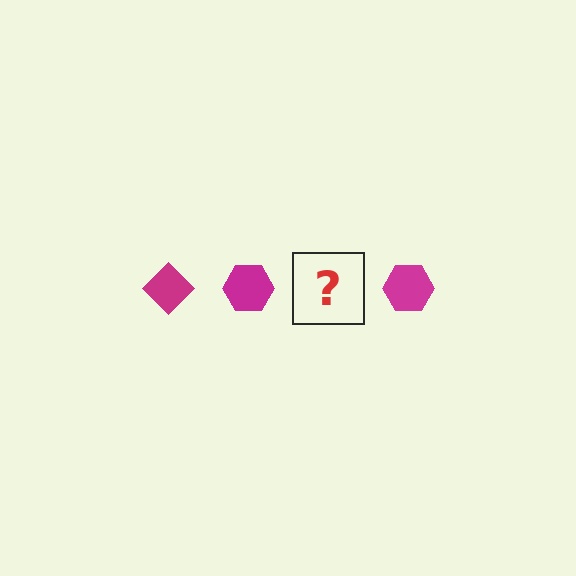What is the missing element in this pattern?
The missing element is a magenta diamond.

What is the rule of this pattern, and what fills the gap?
The rule is that the pattern cycles through diamond, hexagon shapes in magenta. The gap should be filled with a magenta diamond.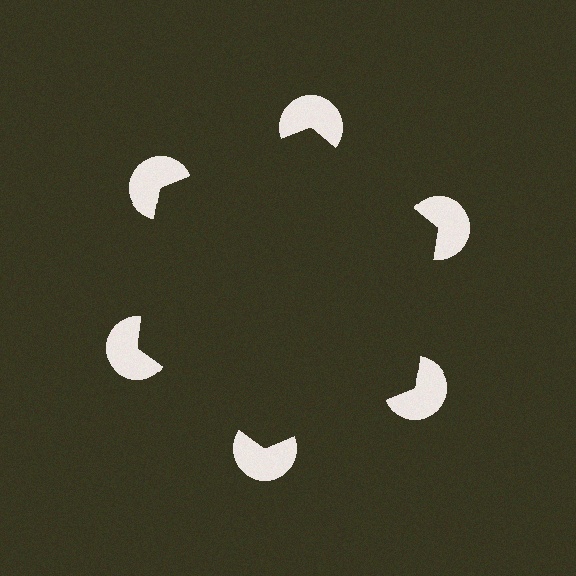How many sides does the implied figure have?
6 sides.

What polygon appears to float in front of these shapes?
An illusory hexagon — its edges are inferred from the aligned wedge cuts in the pac-man discs, not physically drawn.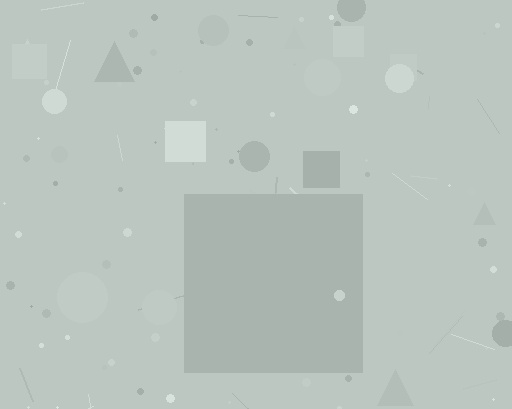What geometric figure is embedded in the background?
A square is embedded in the background.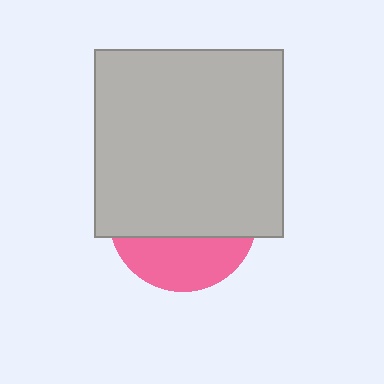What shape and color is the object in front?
The object in front is a light gray square.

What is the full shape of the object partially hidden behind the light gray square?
The partially hidden object is a pink circle.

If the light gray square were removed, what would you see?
You would see the complete pink circle.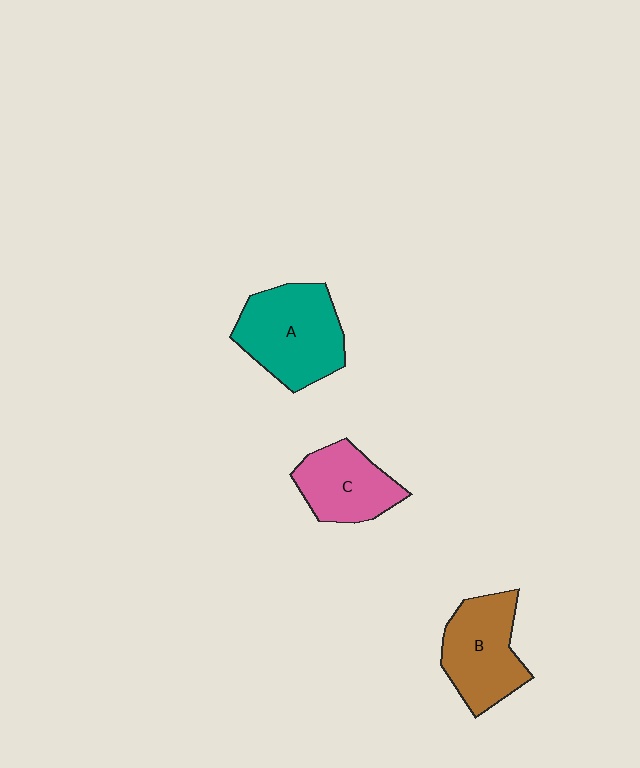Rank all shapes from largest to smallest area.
From largest to smallest: A (teal), B (brown), C (pink).